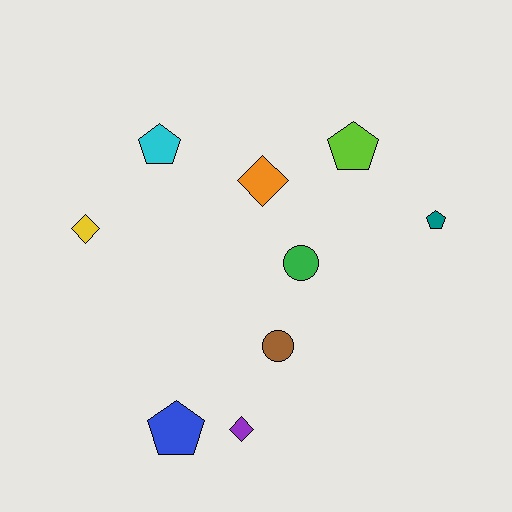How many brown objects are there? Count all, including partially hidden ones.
There is 1 brown object.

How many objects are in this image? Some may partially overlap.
There are 9 objects.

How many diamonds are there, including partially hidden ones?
There are 3 diamonds.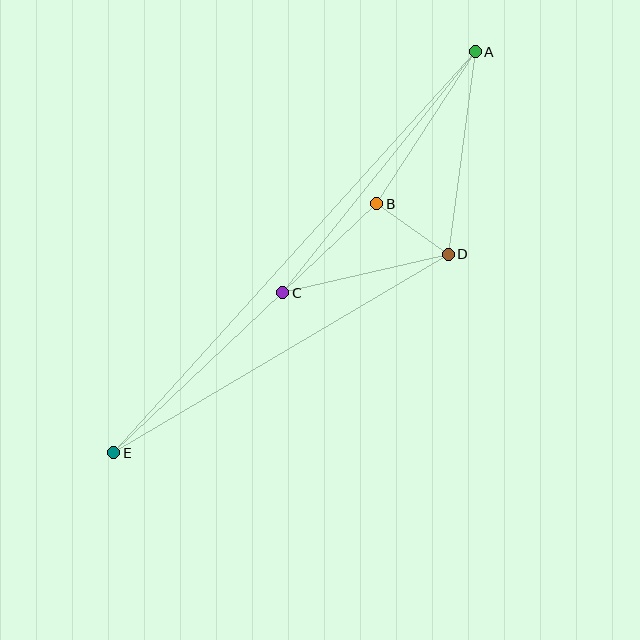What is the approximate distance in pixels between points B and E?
The distance between B and E is approximately 362 pixels.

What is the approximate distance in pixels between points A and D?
The distance between A and D is approximately 204 pixels.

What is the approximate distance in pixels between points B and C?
The distance between B and C is approximately 129 pixels.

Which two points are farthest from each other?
Points A and E are farthest from each other.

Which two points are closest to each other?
Points B and D are closest to each other.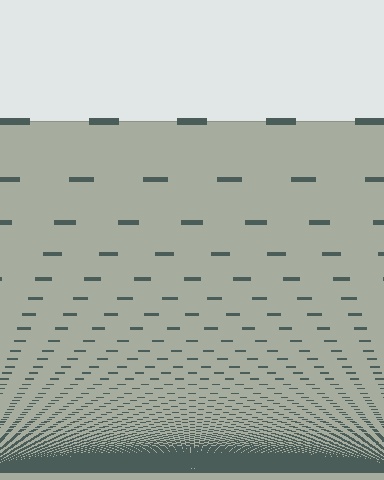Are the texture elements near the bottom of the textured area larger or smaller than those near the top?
Smaller. The gradient is inverted — elements near the bottom are smaller and denser.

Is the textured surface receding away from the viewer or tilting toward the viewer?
The surface appears to tilt toward the viewer. Texture elements get larger and sparser toward the top.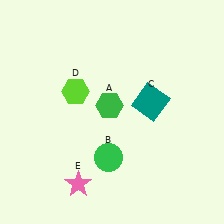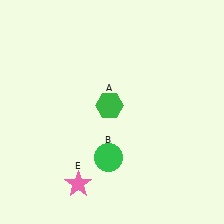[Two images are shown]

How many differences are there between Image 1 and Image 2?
There are 2 differences between the two images.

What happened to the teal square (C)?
The teal square (C) was removed in Image 2. It was in the top-right area of Image 1.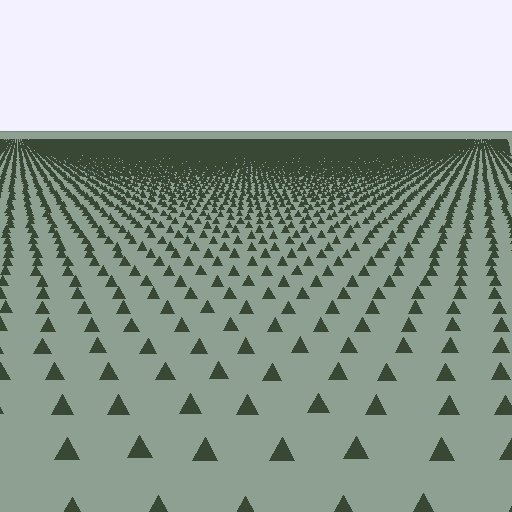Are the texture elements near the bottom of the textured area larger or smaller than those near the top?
Larger. Near the bottom, elements are closer to the viewer and appear at a bigger on-screen size.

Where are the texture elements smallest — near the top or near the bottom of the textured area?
Near the top.